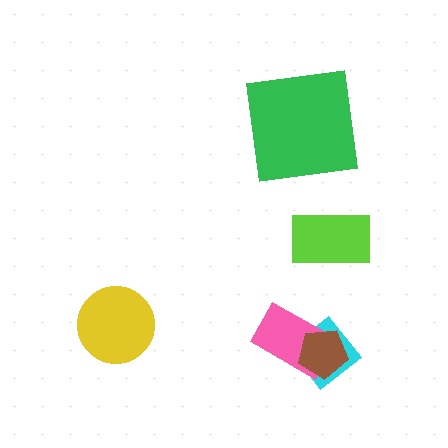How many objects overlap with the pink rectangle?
2 objects overlap with the pink rectangle.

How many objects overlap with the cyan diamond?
2 objects overlap with the cyan diamond.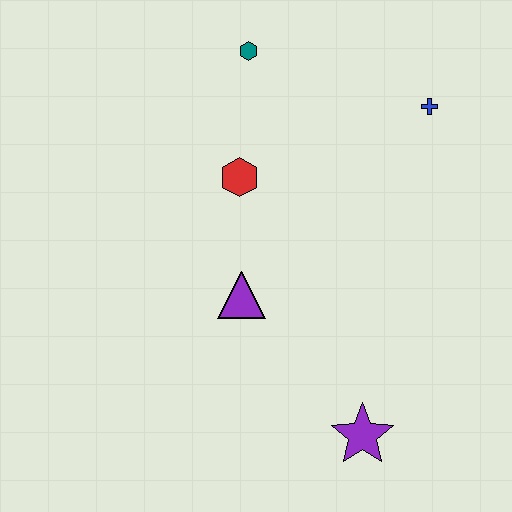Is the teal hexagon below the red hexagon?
No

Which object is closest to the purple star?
The purple triangle is closest to the purple star.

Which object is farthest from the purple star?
The teal hexagon is farthest from the purple star.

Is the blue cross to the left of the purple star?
No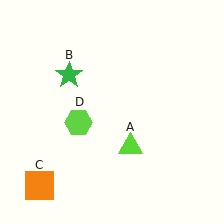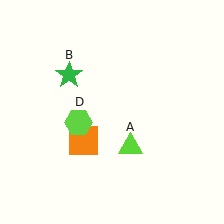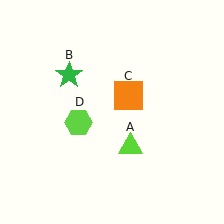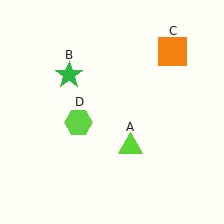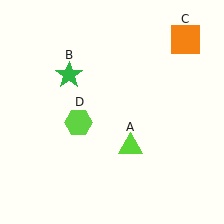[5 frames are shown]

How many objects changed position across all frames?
1 object changed position: orange square (object C).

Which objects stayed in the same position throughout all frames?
Lime triangle (object A) and green star (object B) and lime hexagon (object D) remained stationary.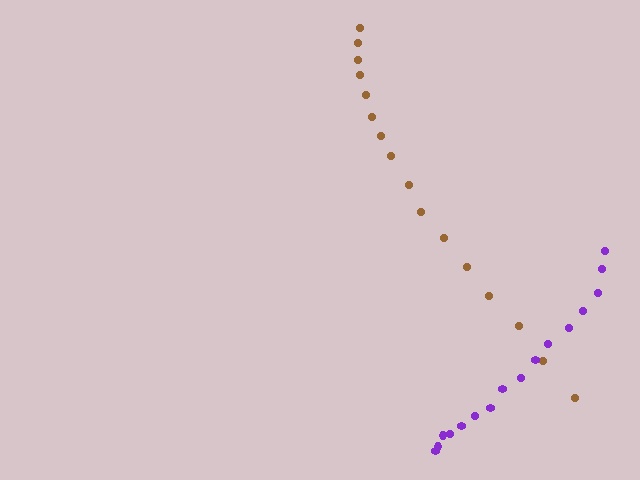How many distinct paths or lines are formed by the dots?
There are 2 distinct paths.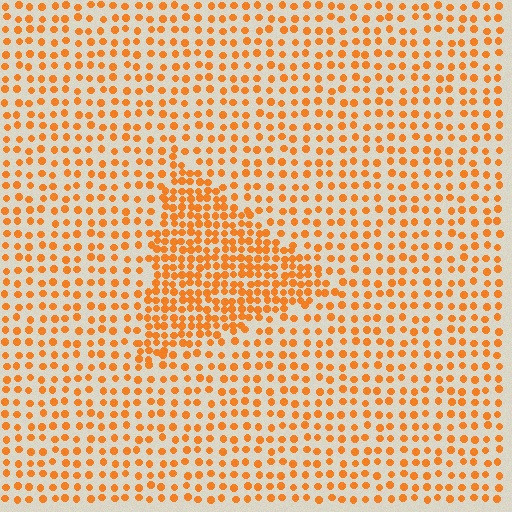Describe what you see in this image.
The image contains small orange elements arranged at two different densities. A triangle-shaped region is visible where the elements are more densely packed than the surrounding area.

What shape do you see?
I see a triangle.